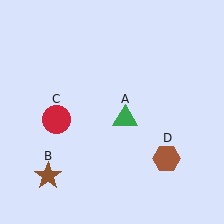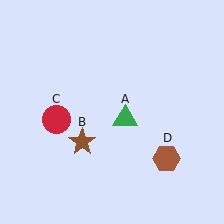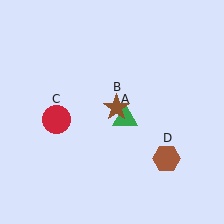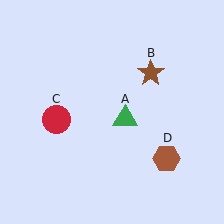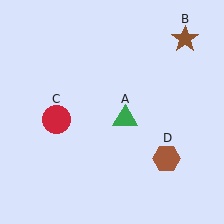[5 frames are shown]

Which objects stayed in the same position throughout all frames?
Green triangle (object A) and red circle (object C) and brown hexagon (object D) remained stationary.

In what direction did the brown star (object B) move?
The brown star (object B) moved up and to the right.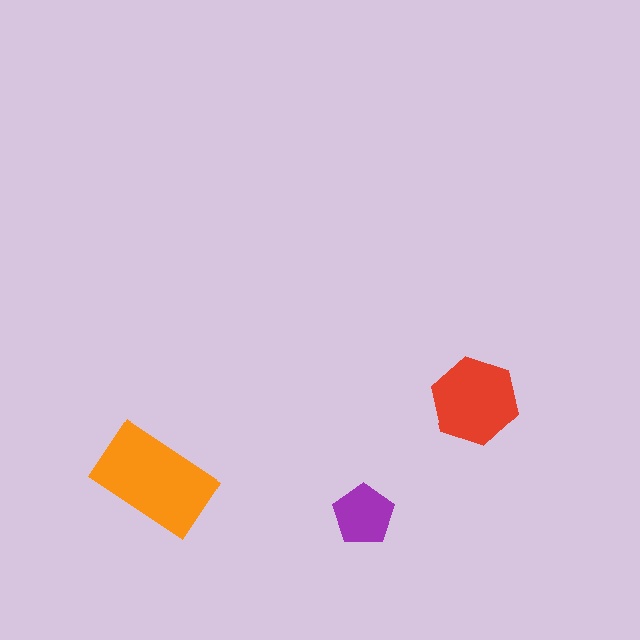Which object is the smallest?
The purple pentagon.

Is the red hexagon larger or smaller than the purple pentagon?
Larger.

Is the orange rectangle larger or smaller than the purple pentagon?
Larger.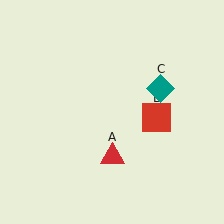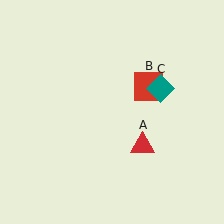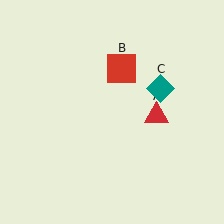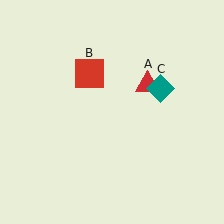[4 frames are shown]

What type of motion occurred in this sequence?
The red triangle (object A), red square (object B) rotated counterclockwise around the center of the scene.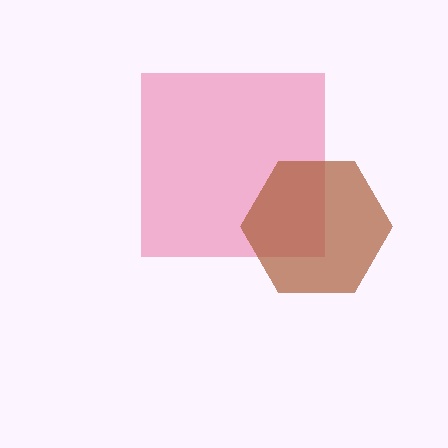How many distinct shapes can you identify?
There are 2 distinct shapes: a pink square, a brown hexagon.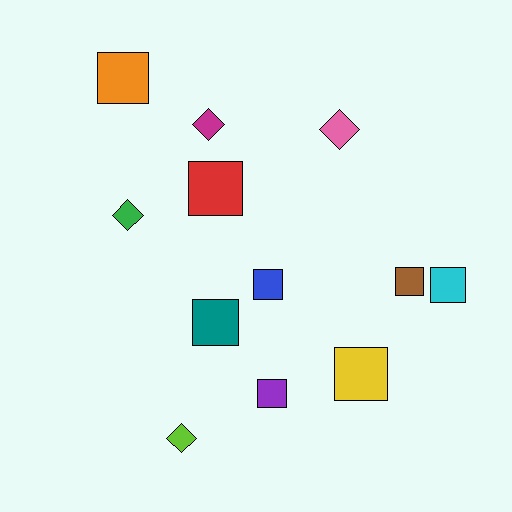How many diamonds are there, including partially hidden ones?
There are 4 diamonds.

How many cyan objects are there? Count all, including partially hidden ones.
There is 1 cyan object.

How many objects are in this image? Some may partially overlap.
There are 12 objects.